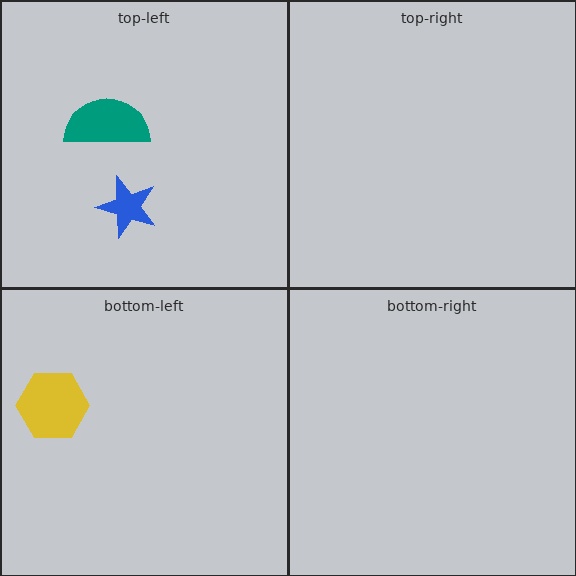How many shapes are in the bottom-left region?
1.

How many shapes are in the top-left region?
2.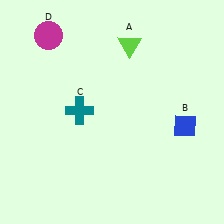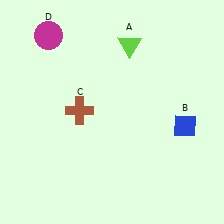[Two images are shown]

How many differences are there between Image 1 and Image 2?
There is 1 difference between the two images.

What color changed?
The cross (C) changed from teal in Image 1 to brown in Image 2.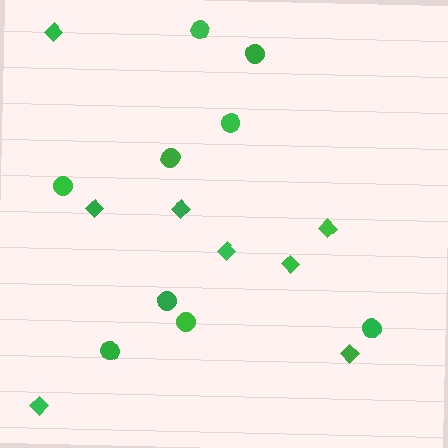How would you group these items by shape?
There are 2 groups: one group of circles (9) and one group of diamonds (8).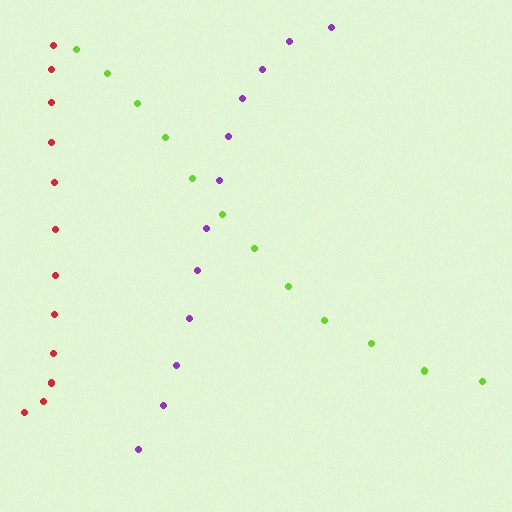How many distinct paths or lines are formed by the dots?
There are 3 distinct paths.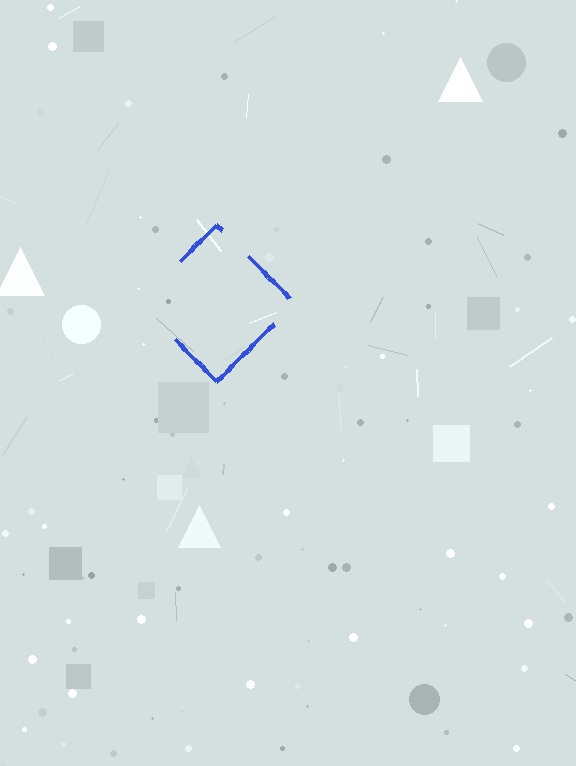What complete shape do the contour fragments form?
The contour fragments form a diamond.